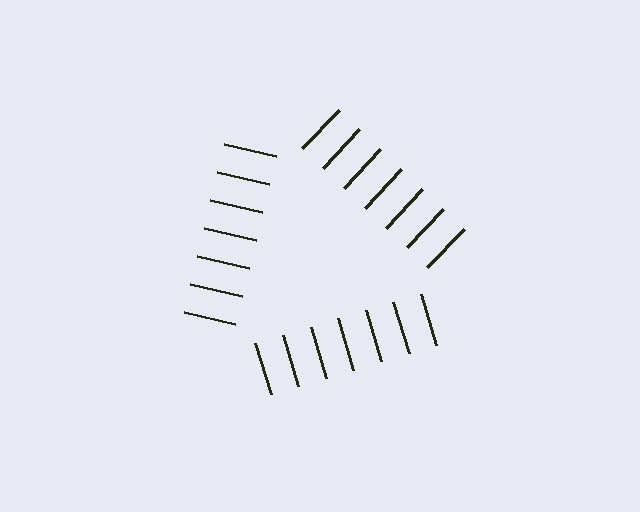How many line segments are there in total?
21 — 7 along each of the 3 edges.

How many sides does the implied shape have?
3 sides — the line-ends trace a triangle.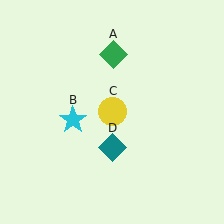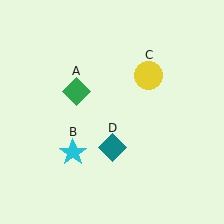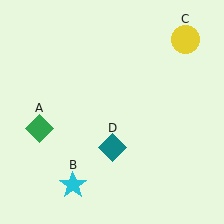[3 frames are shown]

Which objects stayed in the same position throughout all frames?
Teal diamond (object D) remained stationary.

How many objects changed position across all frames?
3 objects changed position: green diamond (object A), cyan star (object B), yellow circle (object C).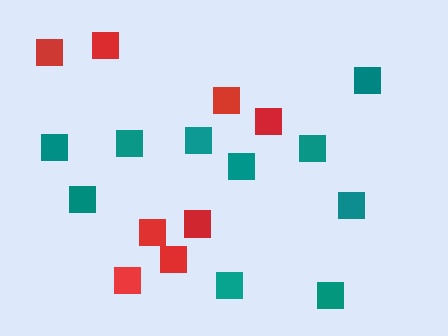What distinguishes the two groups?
There are 2 groups: one group of teal squares (10) and one group of red squares (8).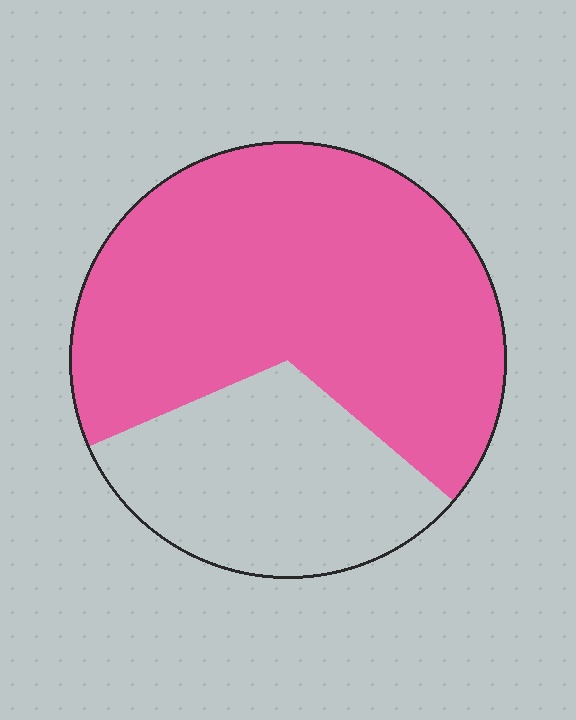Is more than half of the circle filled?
Yes.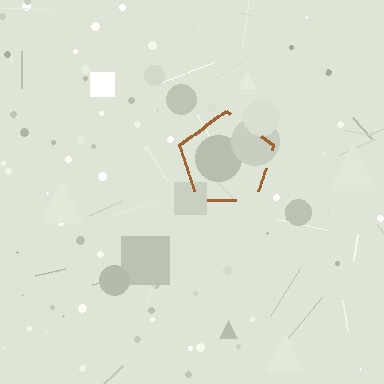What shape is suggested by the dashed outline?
The dashed outline suggests a pentagon.